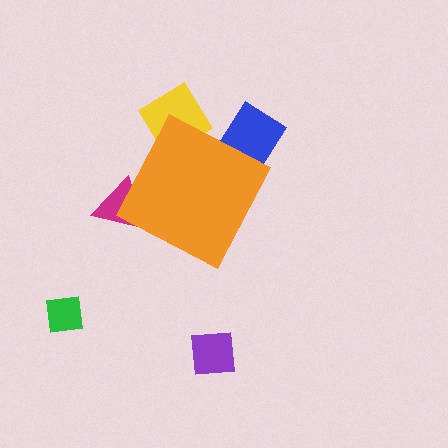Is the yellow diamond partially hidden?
Yes, the yellow diamond is partially hidden behind the orange diamond.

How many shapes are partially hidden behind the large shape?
3 shapes are partially hidden.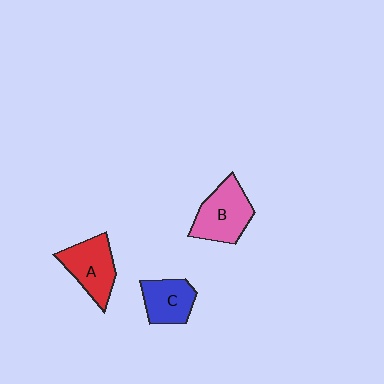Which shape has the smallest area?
Shape C (blue).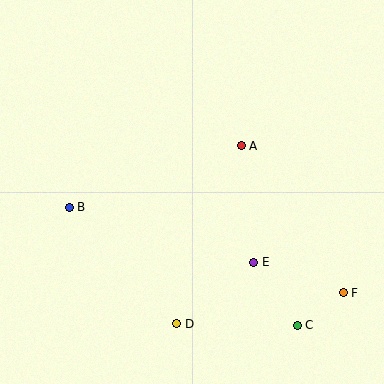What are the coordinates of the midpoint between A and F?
The midpoint between A and F is at (292, 219).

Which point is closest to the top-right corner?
Point A is closest to the top-right corner.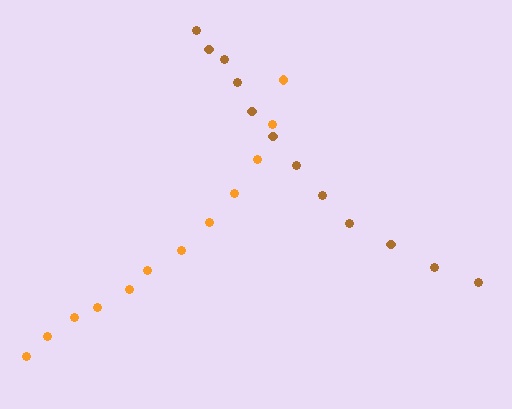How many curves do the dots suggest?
There are 2 distinct paths.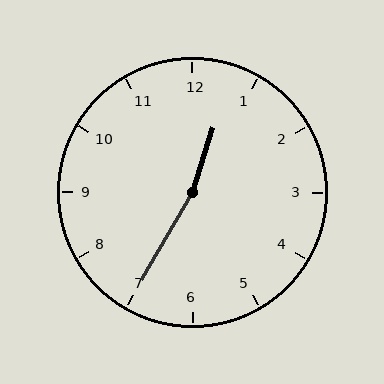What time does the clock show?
12:35.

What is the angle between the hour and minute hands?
Approximately 168 degrees.